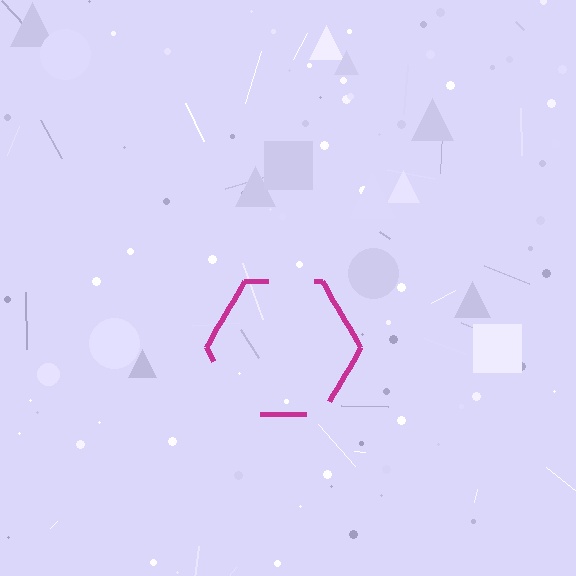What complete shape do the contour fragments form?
The contour fragments form a hexagon.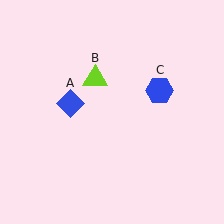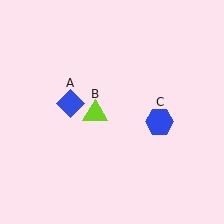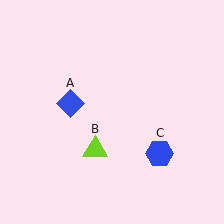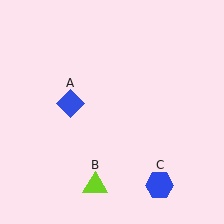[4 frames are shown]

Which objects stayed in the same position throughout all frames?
Blue diamond (object A) remained stationary.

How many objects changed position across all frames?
2 objects changed position: lime triangle (object B), blue hexagon (object C).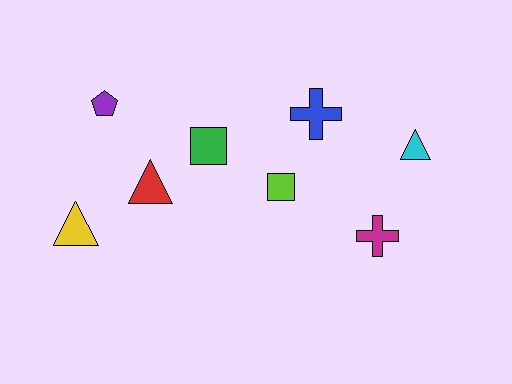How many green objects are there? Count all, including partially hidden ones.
There is 1 green object.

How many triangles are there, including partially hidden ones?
There are 3 triangles.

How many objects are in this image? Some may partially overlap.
There are 8 objects.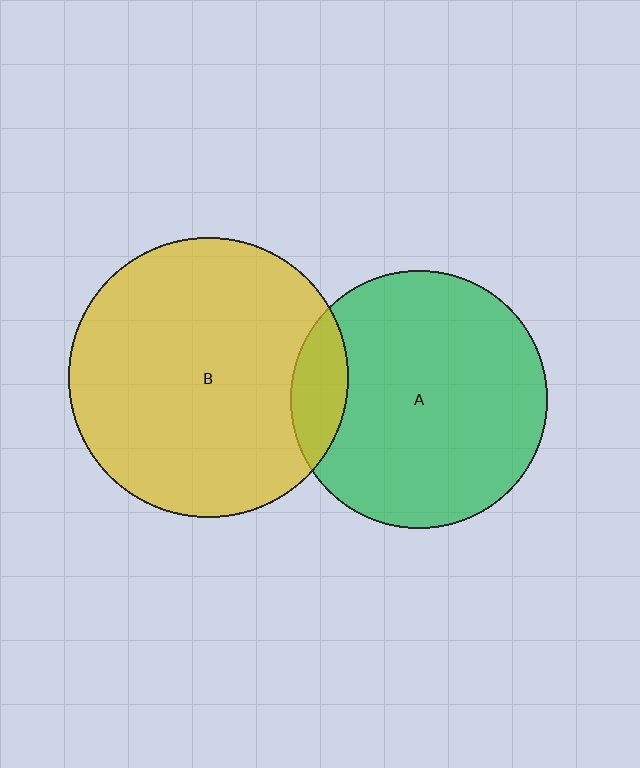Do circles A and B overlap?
Yes.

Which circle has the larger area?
Circle B (yellow).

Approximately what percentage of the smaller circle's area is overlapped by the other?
Approximately 10%.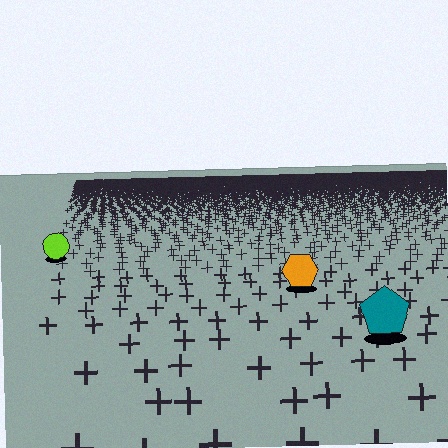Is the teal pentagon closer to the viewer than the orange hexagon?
Yes. The teal pentagon is closer — you can tell from the texture gradient: the ground texture is coarser near it.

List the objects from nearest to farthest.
From nearest to farthest: the teal pentagon, the orange hexagon, the lime circle.